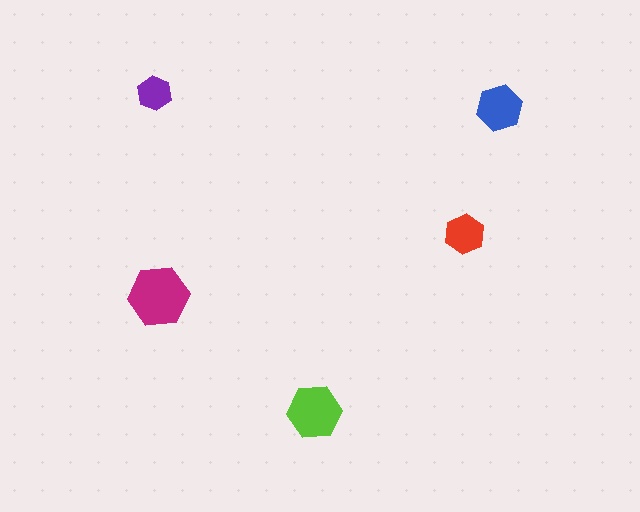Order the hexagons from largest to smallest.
the magenta one, the lime one, the blue one, the red one, the purple one.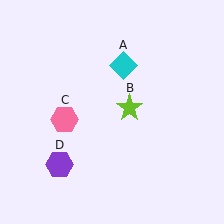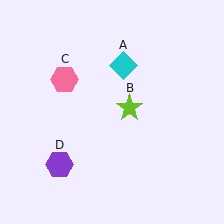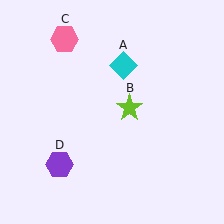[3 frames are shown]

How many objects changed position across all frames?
1 object changed position: pink hexagon (object C).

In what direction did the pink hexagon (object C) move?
The pink hexagon (object C) moved up.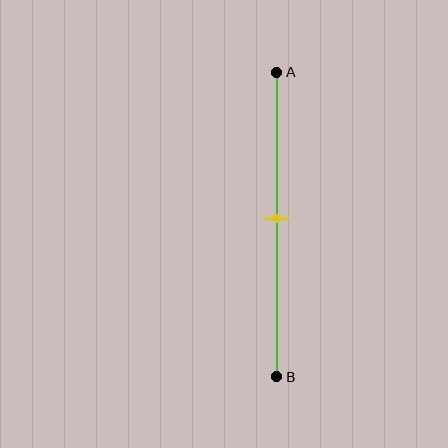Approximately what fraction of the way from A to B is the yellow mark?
The yellow mark is approximately 50% of the way from A to B.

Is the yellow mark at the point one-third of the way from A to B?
No, the mark is at about 50% from A, not at the 33% one-third point.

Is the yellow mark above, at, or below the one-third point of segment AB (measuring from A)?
The yellow mark is below the one-third point of segment AB.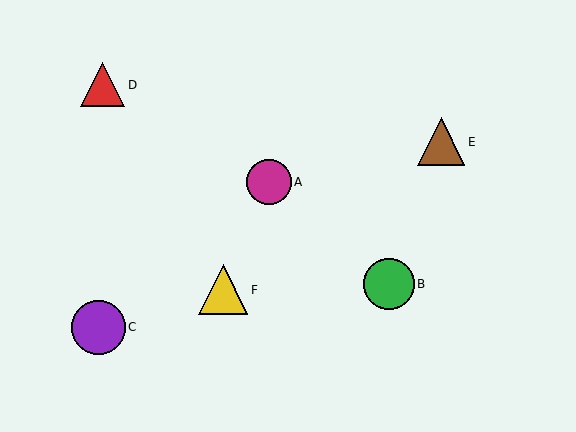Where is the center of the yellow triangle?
The center of the yellow triangle is at (223, 290).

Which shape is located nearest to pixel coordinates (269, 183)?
The magenta circle (labeled A) at (269, 182) is nearest to that location.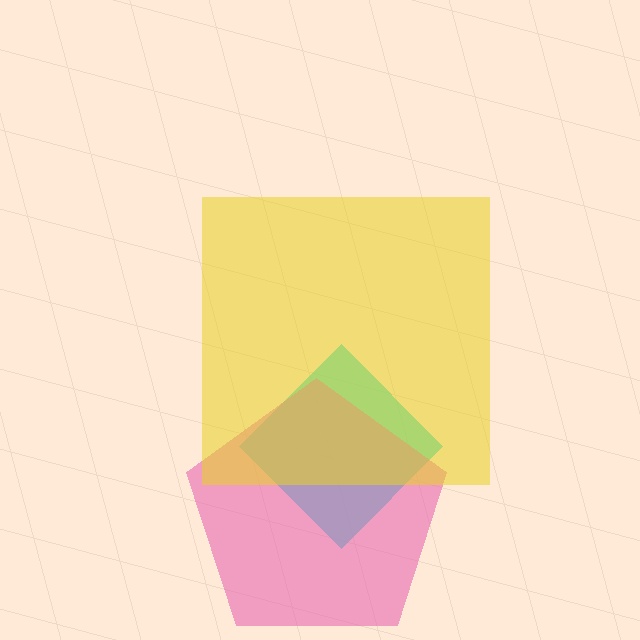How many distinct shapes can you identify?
There are 3 distinct shapes: a cyan diamond, a pink pentagon, a yellow square.